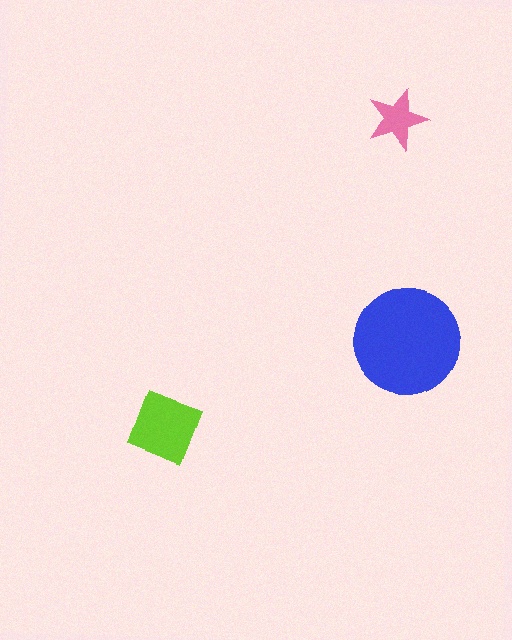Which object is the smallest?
The pink star.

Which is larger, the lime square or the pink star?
The lime square.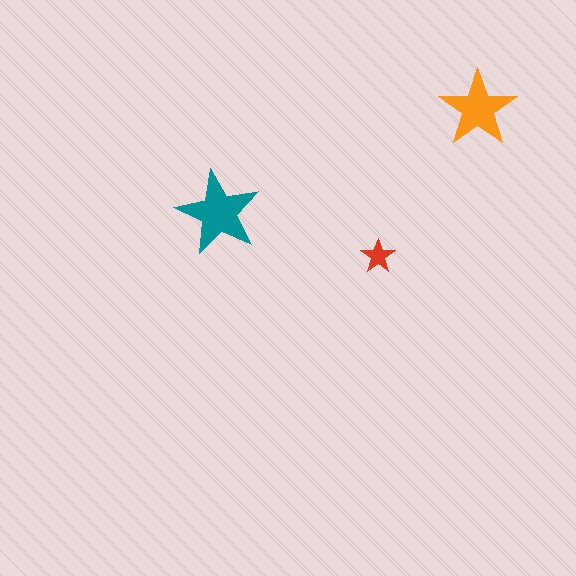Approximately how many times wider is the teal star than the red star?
About 2.5 times wider.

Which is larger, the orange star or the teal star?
The teal one.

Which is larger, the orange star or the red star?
The orange one.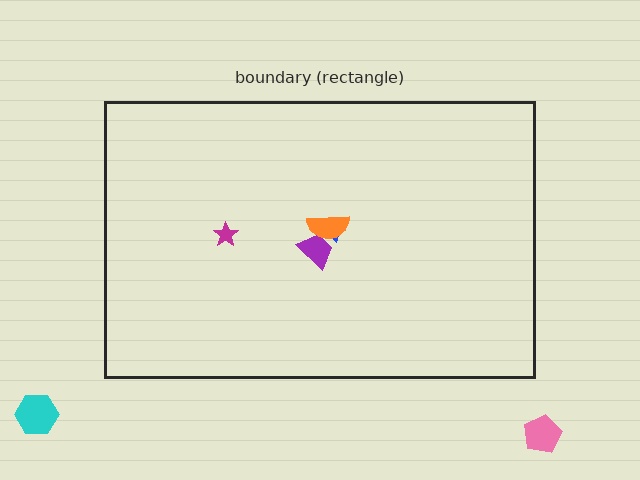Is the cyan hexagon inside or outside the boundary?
Outside.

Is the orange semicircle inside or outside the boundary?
Inside.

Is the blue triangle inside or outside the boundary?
Inside.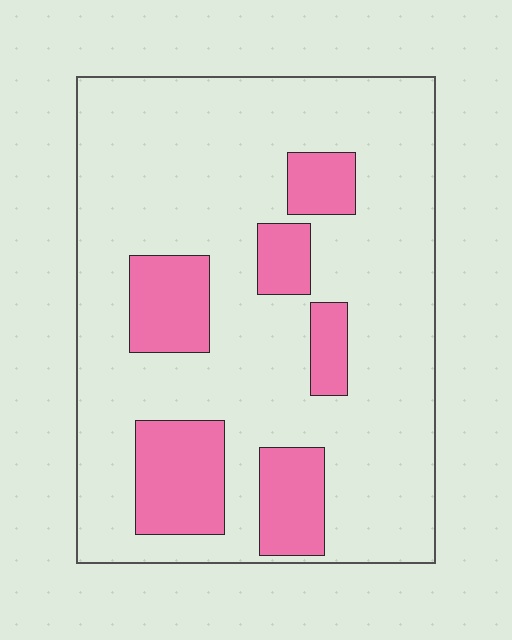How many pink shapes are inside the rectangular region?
6.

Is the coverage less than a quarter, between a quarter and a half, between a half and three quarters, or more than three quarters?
Less than a quarter.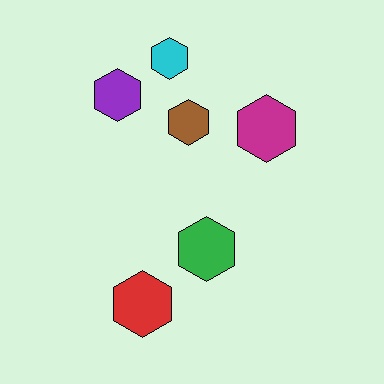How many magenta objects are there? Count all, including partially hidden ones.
There is 1 magenta object.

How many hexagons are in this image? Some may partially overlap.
There are 6 hexagons.